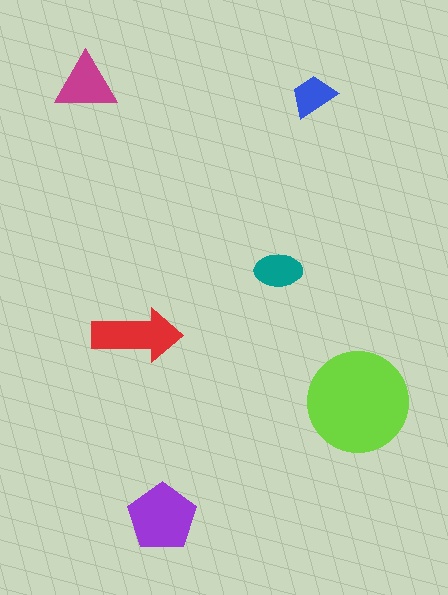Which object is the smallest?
The blue trapezoid.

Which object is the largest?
The lime circle.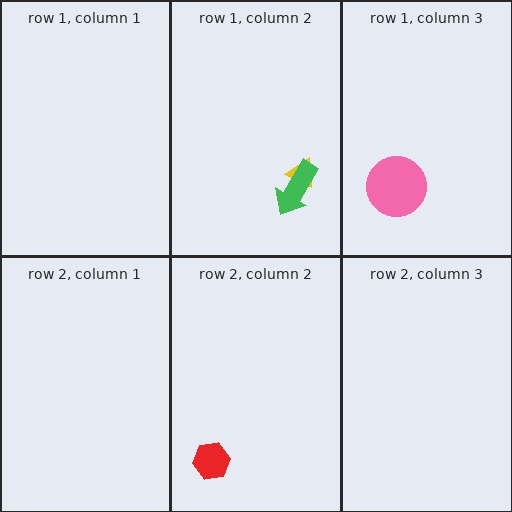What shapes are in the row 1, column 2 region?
The yellow triangle, the green arrow.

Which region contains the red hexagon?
The row 2, column 2 region.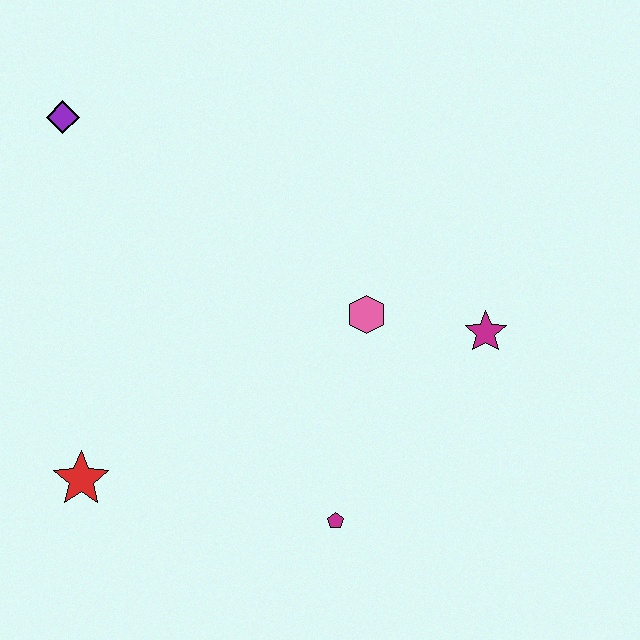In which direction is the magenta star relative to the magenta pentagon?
The magenta star is above the magenta pentagon.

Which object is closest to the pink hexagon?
The magenta star is closest to the pink hexagon.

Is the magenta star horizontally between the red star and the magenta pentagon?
No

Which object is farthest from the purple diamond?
The magenta pentagon is farthest from the purple diamond.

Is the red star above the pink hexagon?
No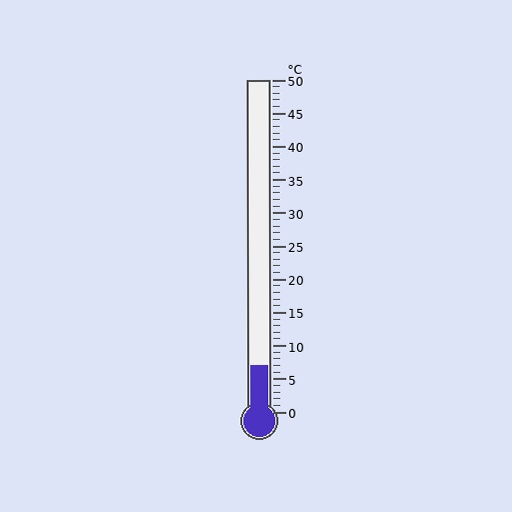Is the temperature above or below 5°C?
The temperature is above 5°C.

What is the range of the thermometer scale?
The thermometer scale ranges from 0°C to 50°C.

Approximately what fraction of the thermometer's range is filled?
The thermometer is filled to approximately 15% of its range.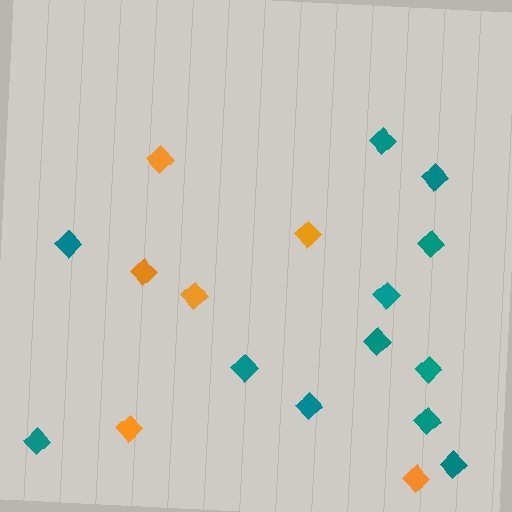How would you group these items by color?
There are 2 groups: one group of teal diamonds (12) and one group of orange diamonds (6).